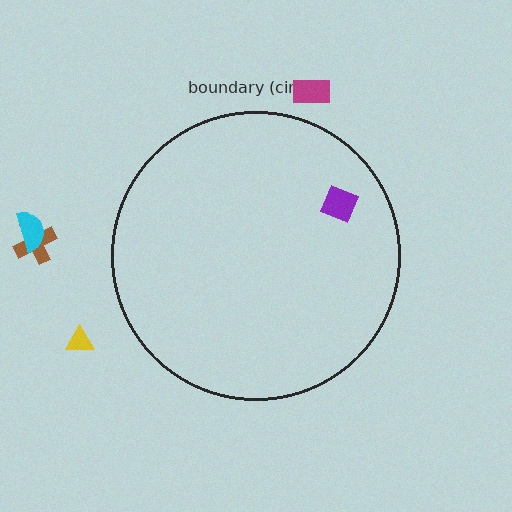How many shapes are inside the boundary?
1 inside, 4 outside.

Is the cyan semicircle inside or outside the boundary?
Outside.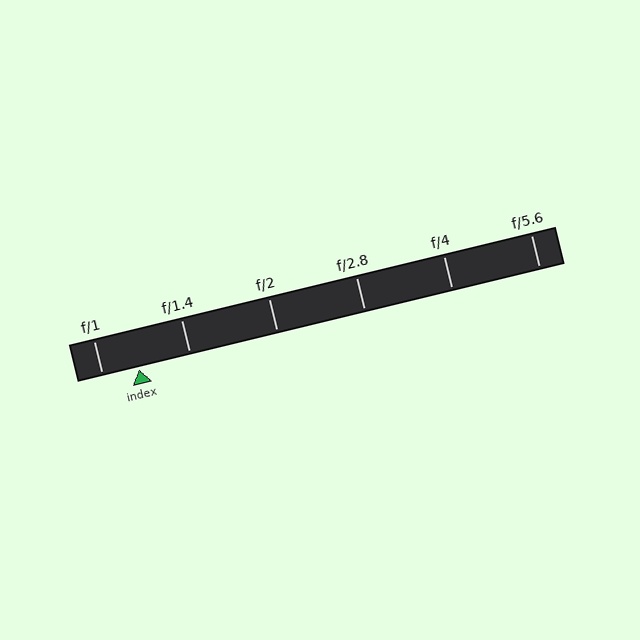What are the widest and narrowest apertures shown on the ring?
The widest aperture shown is f/1 and the narrowest is f/5.6.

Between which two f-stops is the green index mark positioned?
The index mark is between f/1 and f/1.4.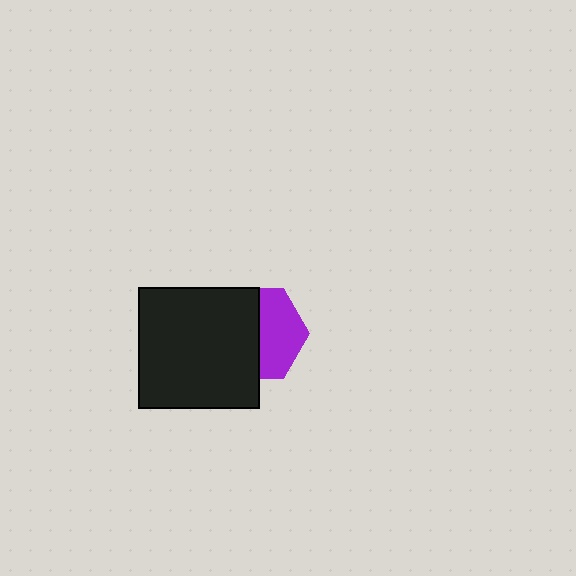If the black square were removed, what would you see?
You would see the complete purple hexagon.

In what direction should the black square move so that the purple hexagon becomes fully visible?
The black square should move left. That is the shortest direction to clear the overlap and leave the purple hexagon fully visible.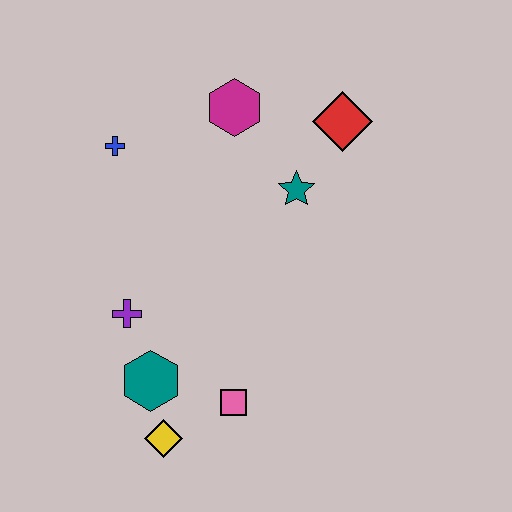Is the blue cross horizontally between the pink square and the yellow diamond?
No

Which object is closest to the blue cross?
The magenta hexagon is closest to the blue cross.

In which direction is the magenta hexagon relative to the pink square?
The magenta hexagon is above the pink square.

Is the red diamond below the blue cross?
No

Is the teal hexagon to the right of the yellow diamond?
No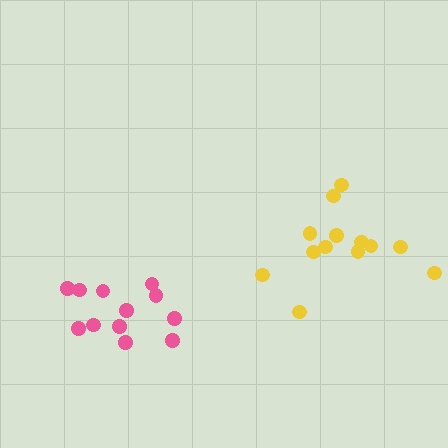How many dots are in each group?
Group 1: 13 dots, Group 2: 12 dots (25 total).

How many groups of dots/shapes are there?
There are 2 groups.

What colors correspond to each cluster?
The clusters are colored: yellow, pink.